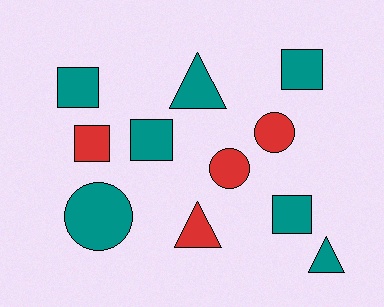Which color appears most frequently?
Teal, with 7 objects.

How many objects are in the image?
There are 11 objects.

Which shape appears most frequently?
Square, with 5 objects.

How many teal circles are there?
There is 1 teal circle.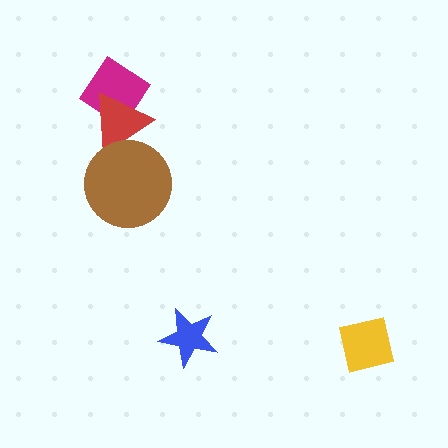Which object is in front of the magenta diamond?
The red triangle is in front of the magenta diamond.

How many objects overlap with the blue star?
0 objects overlap with the blue star.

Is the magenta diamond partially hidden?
Yes, it is partially covered by another shape.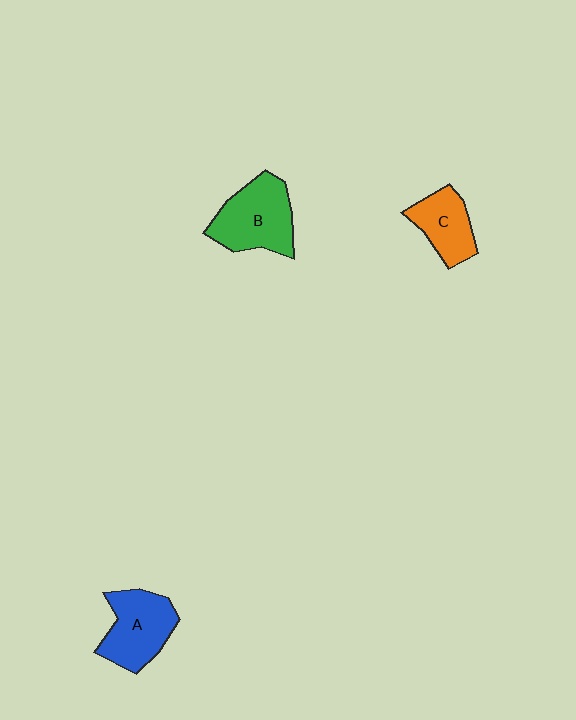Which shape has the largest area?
Shape B (green).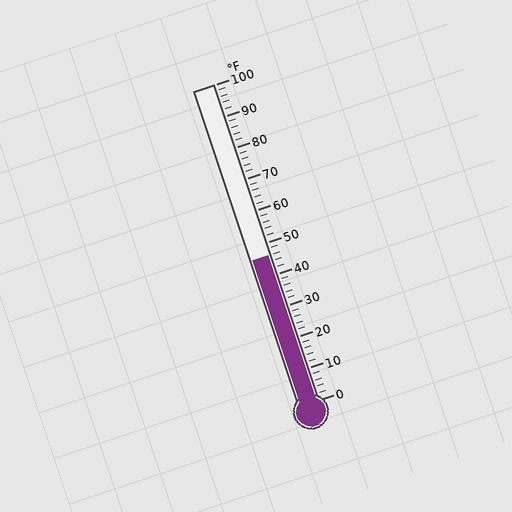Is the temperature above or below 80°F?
The temperature is below 80°F.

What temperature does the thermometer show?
The thermometer shows approximately 46°F.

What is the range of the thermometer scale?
The thermometer scale ranges from 0°F to 100°F.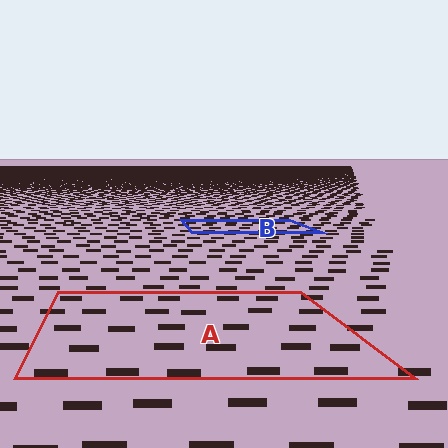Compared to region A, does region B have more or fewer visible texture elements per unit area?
Region B has more texture elements per unit area — they are packed more densely because it is farther away.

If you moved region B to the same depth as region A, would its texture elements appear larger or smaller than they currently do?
They would appear larger. At a closer depth, the same texture elements are projected at a bigger on-screen size.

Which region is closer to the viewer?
Region A is closer. The texture elements there are larger and more spread out.